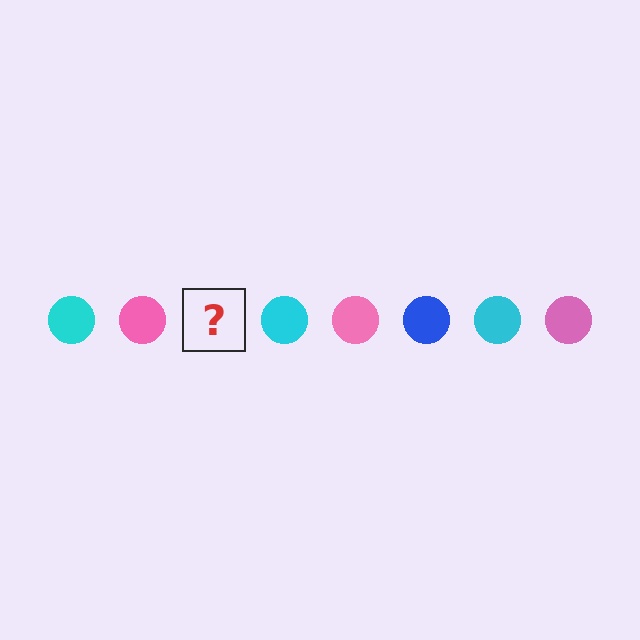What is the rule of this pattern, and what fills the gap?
The rule is that the pattern cycles through cyan, pink, blue circles. The gap should be filled with a blue circle.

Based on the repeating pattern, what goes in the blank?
The blank should be a blue circle.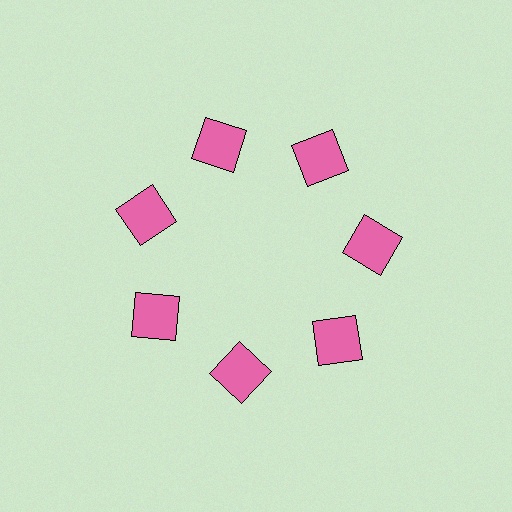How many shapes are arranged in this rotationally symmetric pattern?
There are 7 shapes, arranged in 7 groups of 1.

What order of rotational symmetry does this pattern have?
This pattern has 7-fold rotational symmetry.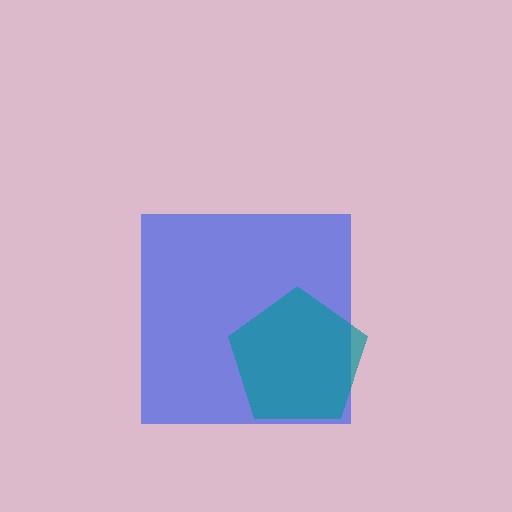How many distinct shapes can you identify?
There are 2 distinct shapes: a blue square, a teal pentagon.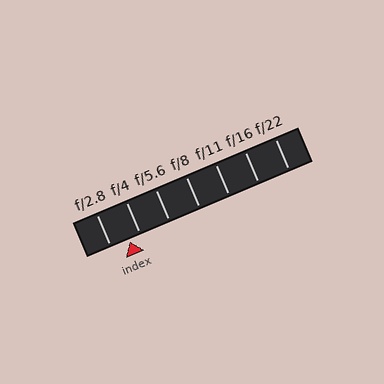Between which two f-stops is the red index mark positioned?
The index mark is between f/2.8 and f/4.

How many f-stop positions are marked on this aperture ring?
There are 7 f-stop positions marked.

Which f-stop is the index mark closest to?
The index mark is closest to f/4.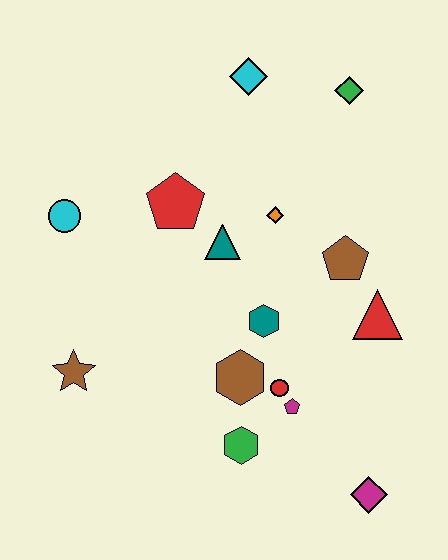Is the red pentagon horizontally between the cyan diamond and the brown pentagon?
No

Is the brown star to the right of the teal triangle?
No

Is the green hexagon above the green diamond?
No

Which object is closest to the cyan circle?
The red pentagon is closest to the cyan circle.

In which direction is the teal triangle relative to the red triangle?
The teal triangle is to the left of the red triangle.